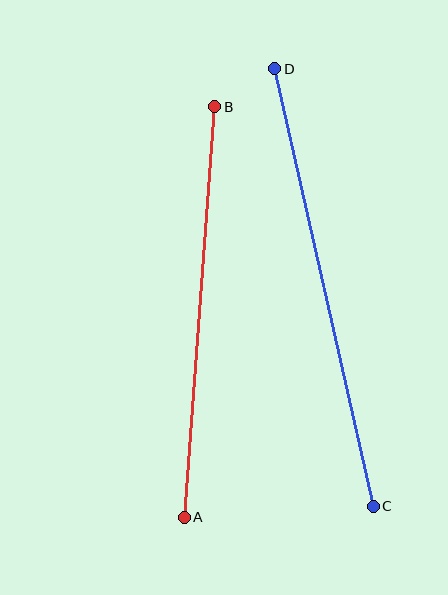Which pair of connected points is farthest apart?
Points C and D are farthest apart.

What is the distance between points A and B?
The distance is approximately 412 pixels.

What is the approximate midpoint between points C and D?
The midpoint is at approximately (324, 287) pixels.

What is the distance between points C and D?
The distance is approximately 449 pixels.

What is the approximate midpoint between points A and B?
The midpoint is at approximately (200, 312) pixels.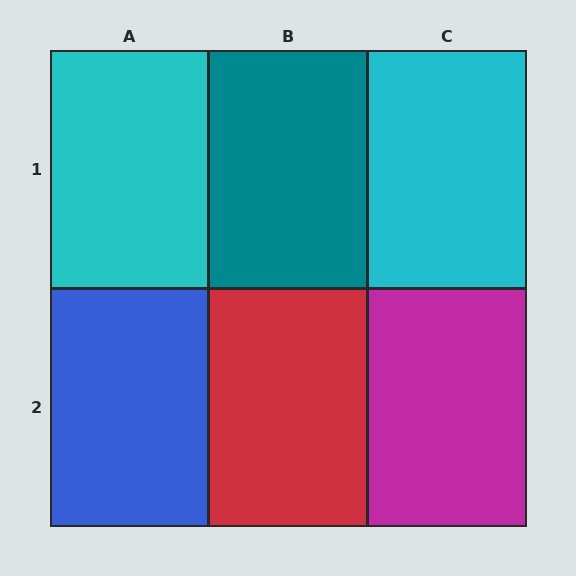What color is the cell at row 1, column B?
Teal.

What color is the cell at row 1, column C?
Cyan.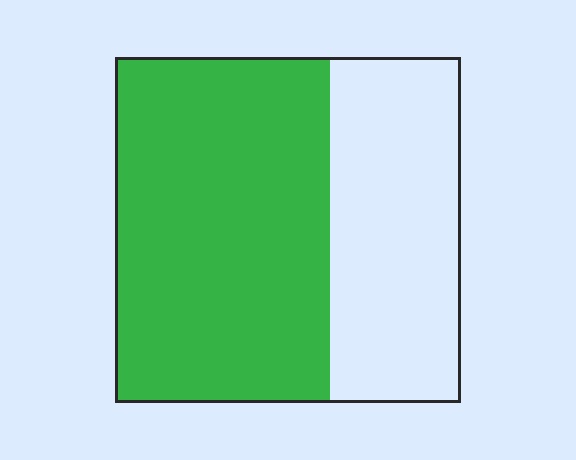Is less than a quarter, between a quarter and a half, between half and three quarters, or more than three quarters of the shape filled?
Between half and three quarters.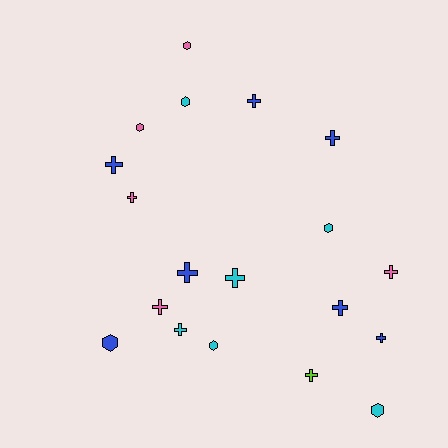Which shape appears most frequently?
Cross, with 12 objects.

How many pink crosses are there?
There are 3 pink crosses.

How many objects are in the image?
There are 19 objects.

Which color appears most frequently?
Blue, with 7 objects.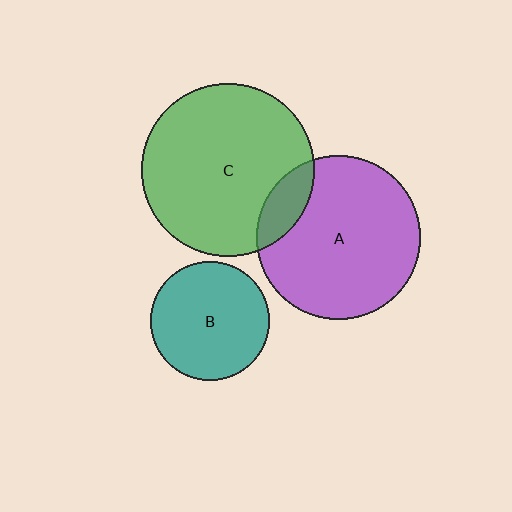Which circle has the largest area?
Circle C (green).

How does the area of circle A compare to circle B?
Approximately 1.9 times.